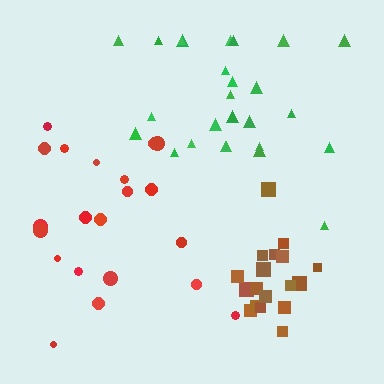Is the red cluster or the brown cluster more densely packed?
Brown.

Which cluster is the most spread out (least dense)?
Red.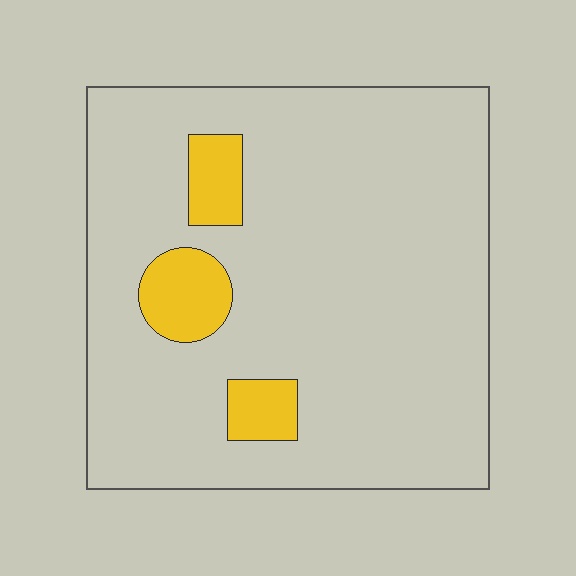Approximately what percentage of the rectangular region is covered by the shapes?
Approximately 10%.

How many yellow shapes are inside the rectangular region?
3.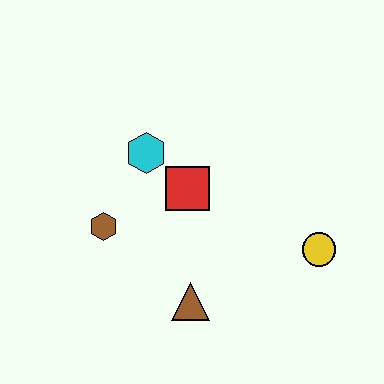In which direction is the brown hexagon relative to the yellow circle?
The brown hexagon is to the left of the yellow circle.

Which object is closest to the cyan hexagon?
The red square is closest to the cyan hexagon.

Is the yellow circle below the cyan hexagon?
Yes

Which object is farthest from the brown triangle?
The cyan hexagon is farthest from the brown triangle.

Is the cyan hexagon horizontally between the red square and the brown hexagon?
Yes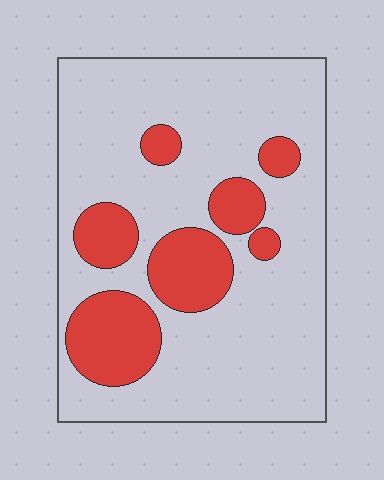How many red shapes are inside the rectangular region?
7.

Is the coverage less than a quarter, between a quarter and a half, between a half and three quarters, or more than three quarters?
Less than a quarter.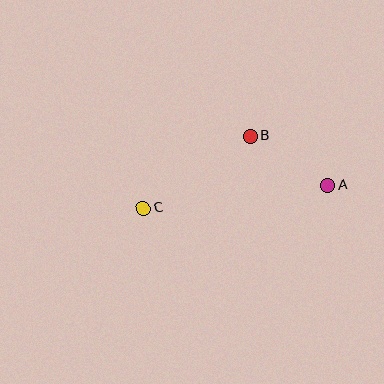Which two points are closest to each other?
Points A and B are closest to each other.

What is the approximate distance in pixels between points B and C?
The distance between B and C is approximately 129 pixels.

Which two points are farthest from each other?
Points A and C are farthest from each other.